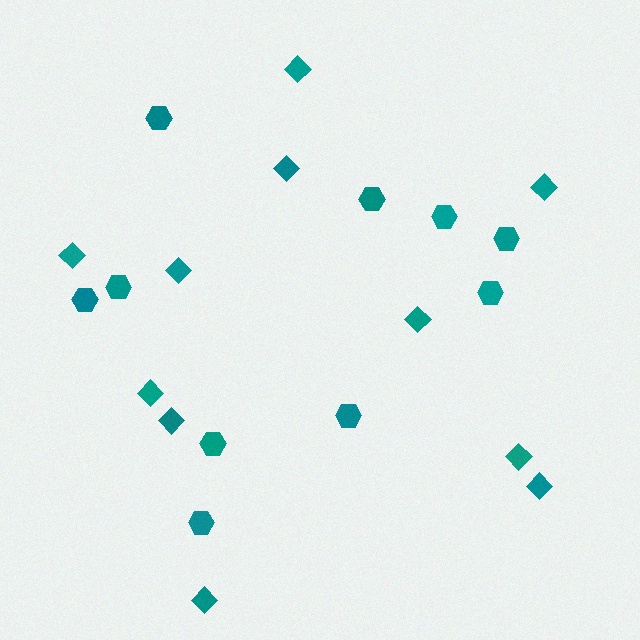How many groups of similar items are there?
There are 2 groups: one group of hexagons (10) and one group of diamonds (11).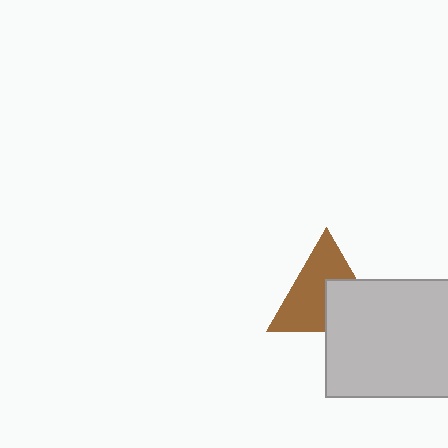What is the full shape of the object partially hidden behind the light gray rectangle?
The partially hidden object is a brown triangle.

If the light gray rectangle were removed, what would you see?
You would see the complete brown triangle.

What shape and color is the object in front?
The object in front is a light gray rectangle.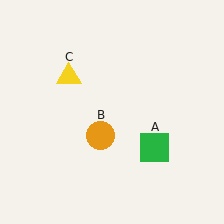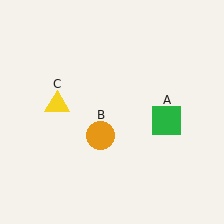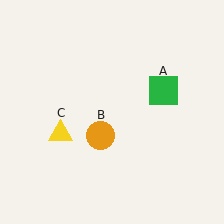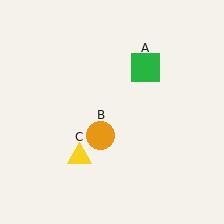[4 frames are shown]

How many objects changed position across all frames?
2 objects changed position: green square (object A), yellow triangle (object C).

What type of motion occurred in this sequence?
The green square (object A), yellow triangle (object C) rotated counterclockwise around the center of the scene.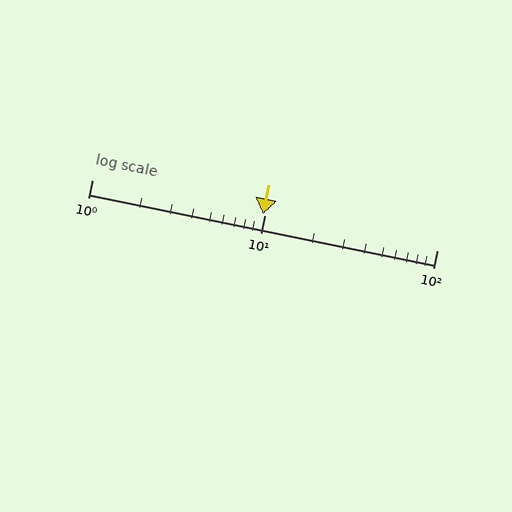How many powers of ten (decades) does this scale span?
The scale spans 2 decades, from 1 to 100.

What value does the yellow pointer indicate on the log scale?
The pointer indicates approximately 9.8.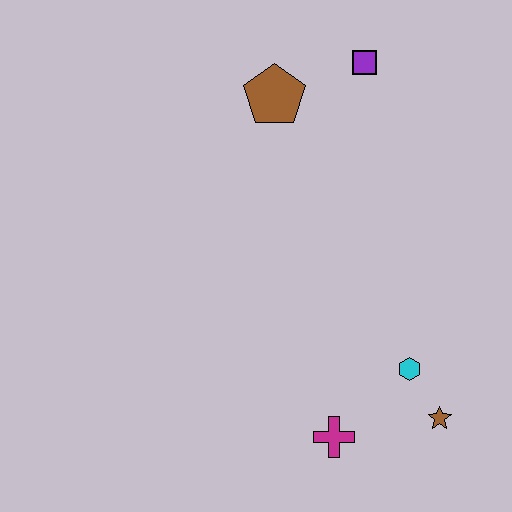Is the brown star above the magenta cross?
Yes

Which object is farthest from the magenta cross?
The purple square is farthest from the magenta cross.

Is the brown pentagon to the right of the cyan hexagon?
No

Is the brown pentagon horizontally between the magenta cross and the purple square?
No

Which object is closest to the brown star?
The cyan hexagon is closest to the brown star.